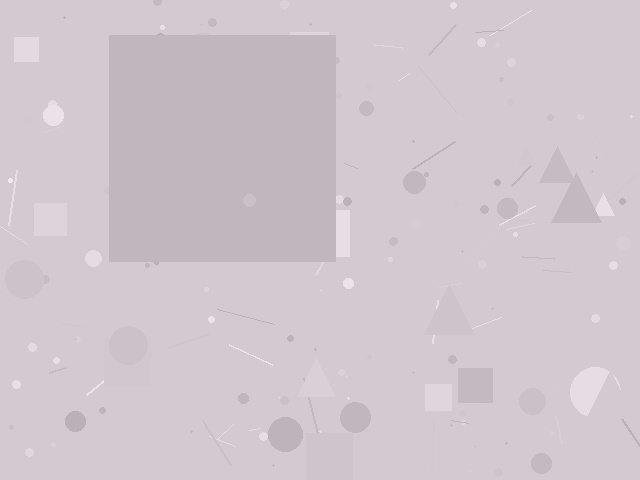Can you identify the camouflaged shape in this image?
The camouflaged shape is a square.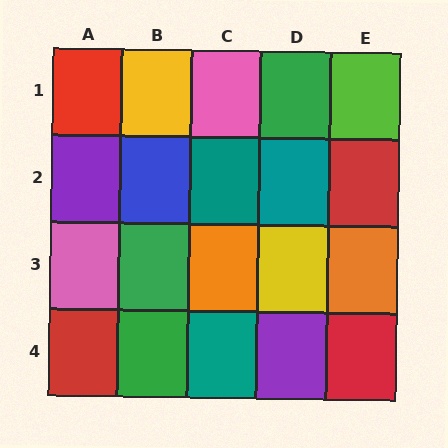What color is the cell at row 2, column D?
Teal.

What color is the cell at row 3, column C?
Orange.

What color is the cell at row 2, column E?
Red.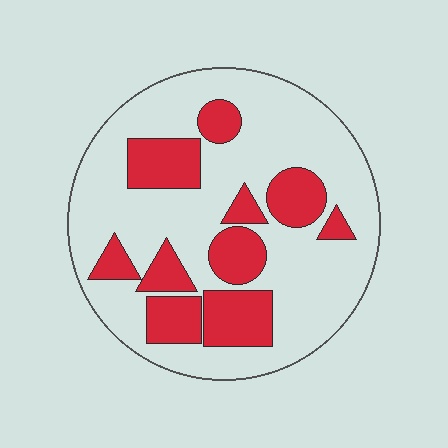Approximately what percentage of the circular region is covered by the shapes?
Approximately 30%.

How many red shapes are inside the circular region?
10.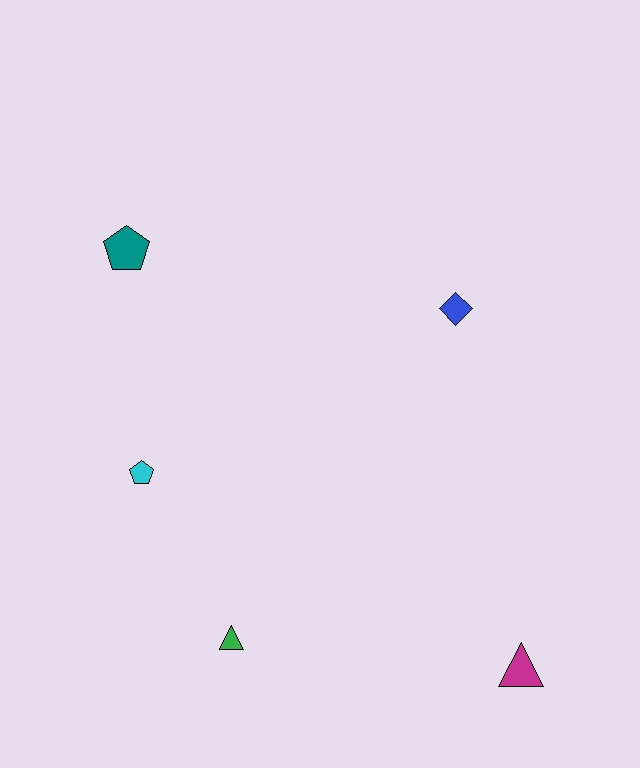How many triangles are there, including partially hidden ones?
There are 2 triangles.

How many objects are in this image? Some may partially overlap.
There are 5 objects.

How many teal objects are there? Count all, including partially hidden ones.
There is 1 teal object.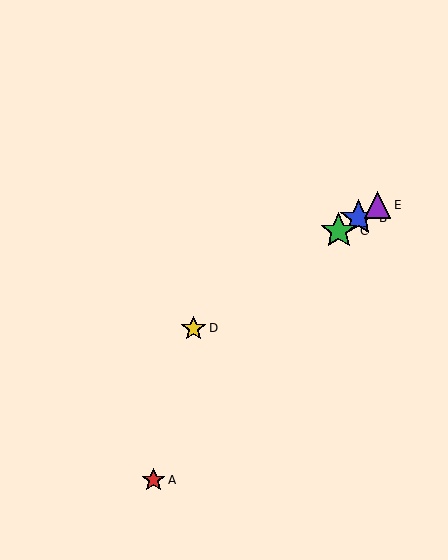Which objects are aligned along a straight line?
Objects B, C, D, E are aligned along a straight line.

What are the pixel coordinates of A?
Object A is at (153, 480).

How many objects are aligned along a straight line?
4 objects (B, C, D, E) are aligned along a straight line.